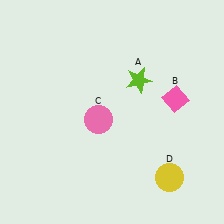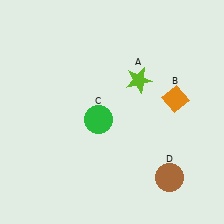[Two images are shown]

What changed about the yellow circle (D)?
In Image 1, D is yellow. In Image 2, it changed to brown.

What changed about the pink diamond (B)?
In Image 1, B is pink. In Image 2, it changed to orange.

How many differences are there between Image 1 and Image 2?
There are 3 differences between the two images.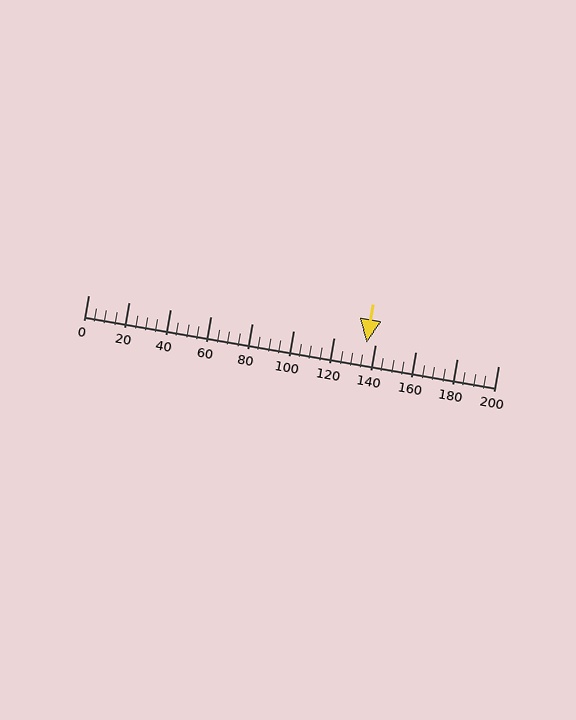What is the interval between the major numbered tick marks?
The major tick marks are spaced 20 units apart.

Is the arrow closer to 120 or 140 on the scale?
The arrow is closer to 140.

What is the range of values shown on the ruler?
The ruler shows values from 0 to 200.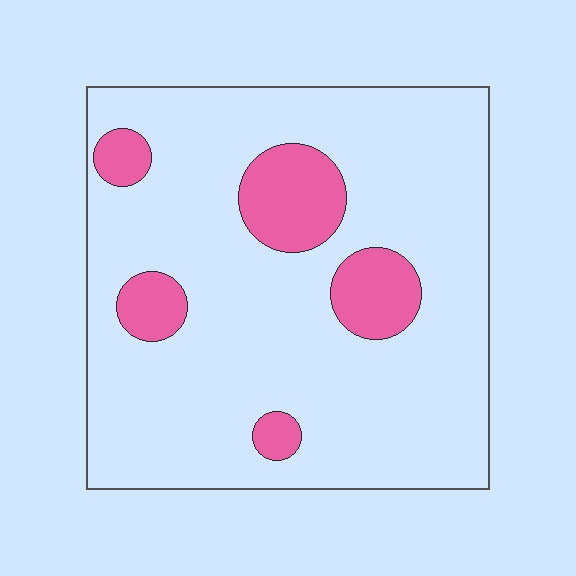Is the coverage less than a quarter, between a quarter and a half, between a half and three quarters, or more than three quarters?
Less than a quarter.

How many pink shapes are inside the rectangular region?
5.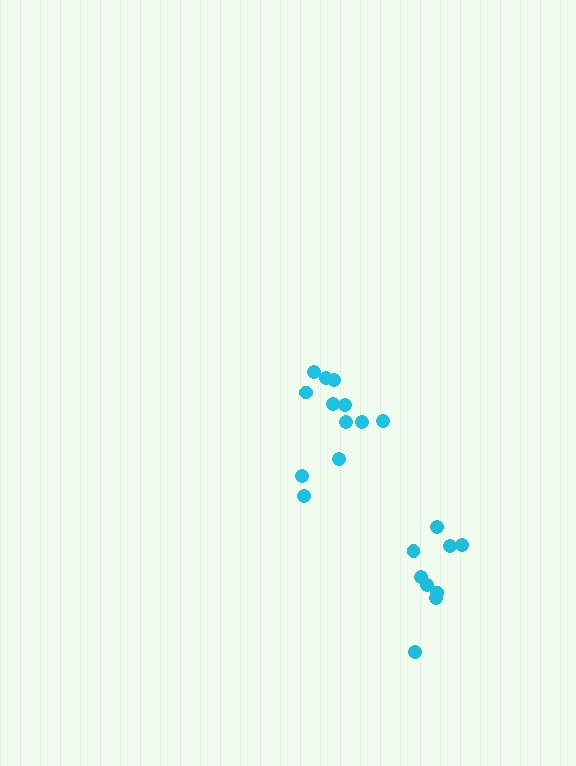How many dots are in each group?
Group 1: 12 dots, Group 2: 9 dots (21 total).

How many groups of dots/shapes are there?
There are 2 groups.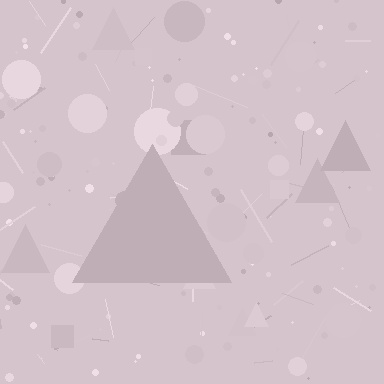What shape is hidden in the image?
A triangle is hidden in the image.